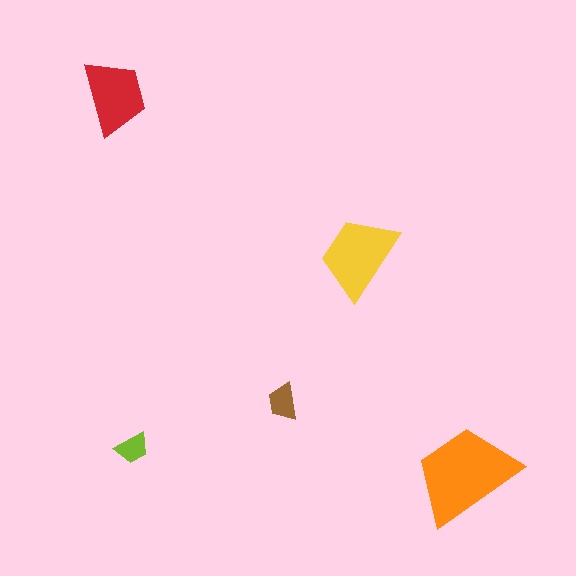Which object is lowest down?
The orange trapezoid is bottommost.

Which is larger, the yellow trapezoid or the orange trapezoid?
The orange one.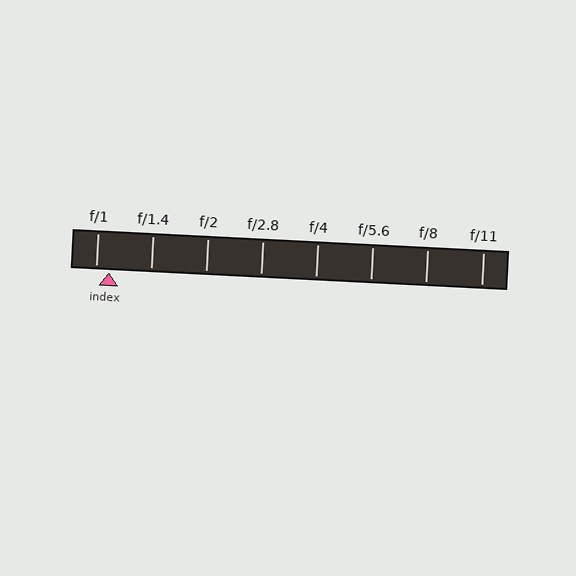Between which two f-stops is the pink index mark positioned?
The index mark is between f/1 and f/1.4.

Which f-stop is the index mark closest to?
The index mark is closest to f/1.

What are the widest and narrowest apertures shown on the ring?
The widest aperture shown is f/1 and the narrowest is f/11.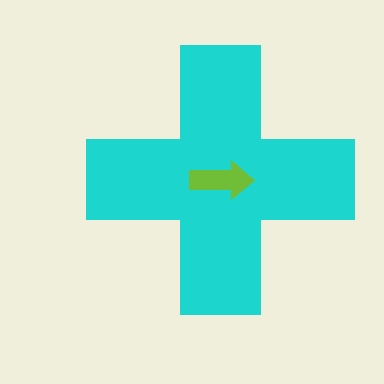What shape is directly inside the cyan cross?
The lime arrow.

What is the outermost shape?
The cyan cross.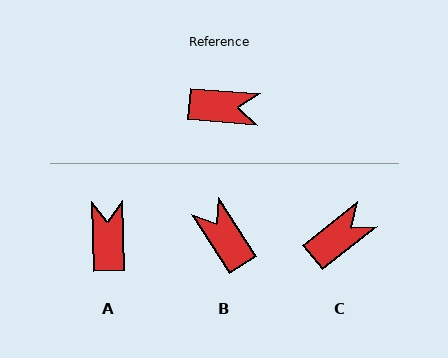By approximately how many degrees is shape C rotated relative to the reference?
Approximately 43 degrees counter-clockwise.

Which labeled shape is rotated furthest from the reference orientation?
B, about 127 degrees away.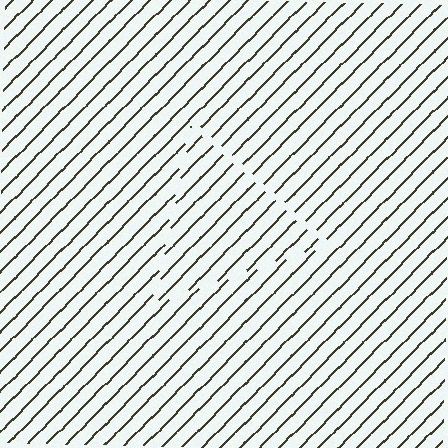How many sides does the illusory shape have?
3 sides — the line-ends trace a triangle.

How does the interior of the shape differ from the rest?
The interior of the shape contains the same grating, shifted by half a period — the contour is defined by the phase discontinuity where line-ends from the inner and outer gratings abut.